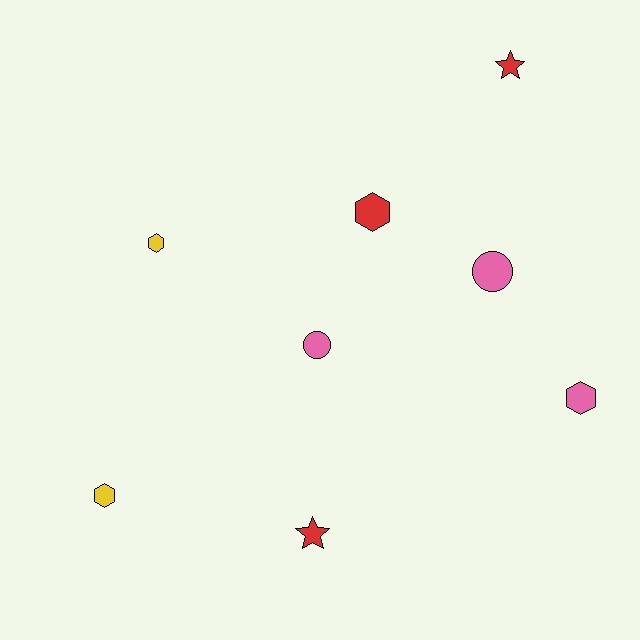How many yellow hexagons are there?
There are 2 yellow hexagons.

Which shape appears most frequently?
Hexagon, with 4 objects.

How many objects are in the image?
There are 8 objects.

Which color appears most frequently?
Pink, with 3 objects.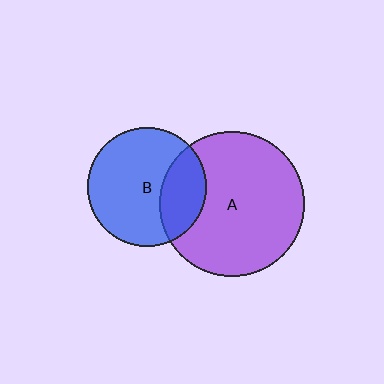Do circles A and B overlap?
Yes.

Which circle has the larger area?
Circle A (purple).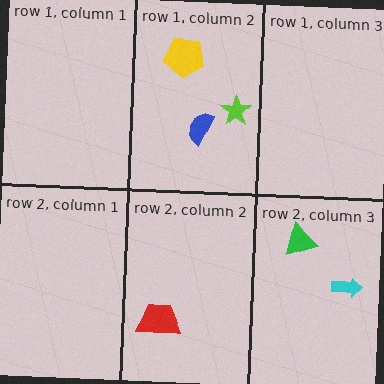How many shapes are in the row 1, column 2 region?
3.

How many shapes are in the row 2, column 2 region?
1.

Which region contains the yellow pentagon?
The row 1, column 2 region.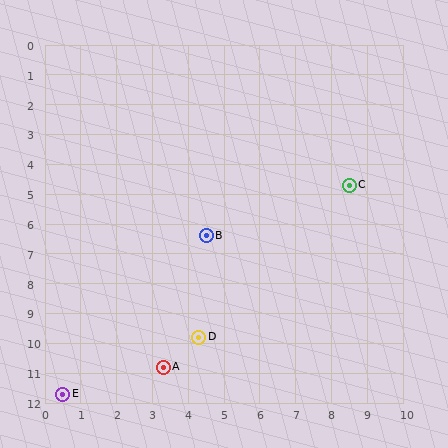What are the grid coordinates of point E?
Point E is at approximately (0.5, 11.7).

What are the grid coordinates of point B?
Point B is at approximately (4.5, 6.4).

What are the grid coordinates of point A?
Point A is at approximately (3.3, 10.8).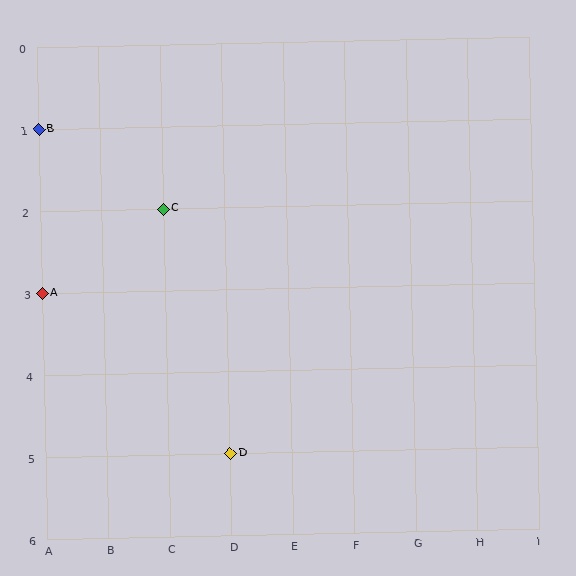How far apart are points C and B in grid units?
Points C and B are 2 columns and 1 row apart (about 2.2 grid units diagonally).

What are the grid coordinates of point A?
Point A is at grid coordinates (A, 3).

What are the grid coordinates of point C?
Point C is at grid coordinates (C, 2).